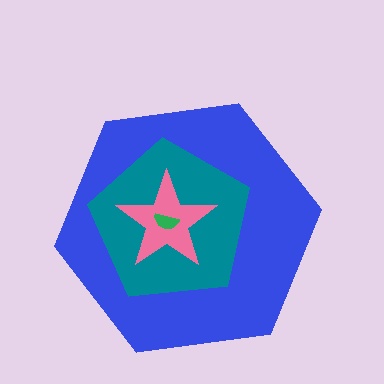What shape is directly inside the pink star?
The green semicircle.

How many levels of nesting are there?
4.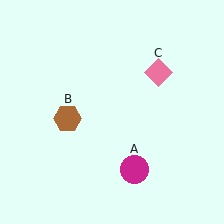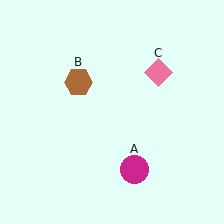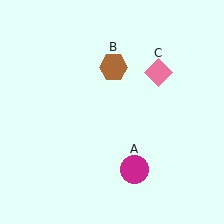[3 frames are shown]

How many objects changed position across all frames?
1 object changed position: brown hexagon (object B).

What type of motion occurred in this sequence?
The brown hexagon (object B) rotated clockwise around the center of the scene.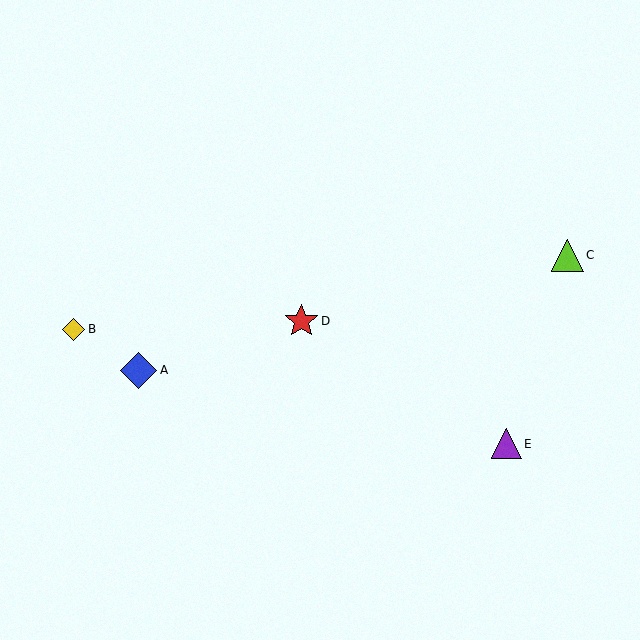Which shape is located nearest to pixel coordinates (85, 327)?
The yellow diamond (labeled B) at (74, 330) is nearest to that location.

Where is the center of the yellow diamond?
The center of the yellow diamond is at (74, 330).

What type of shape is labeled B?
Shape B is a yellow diamond.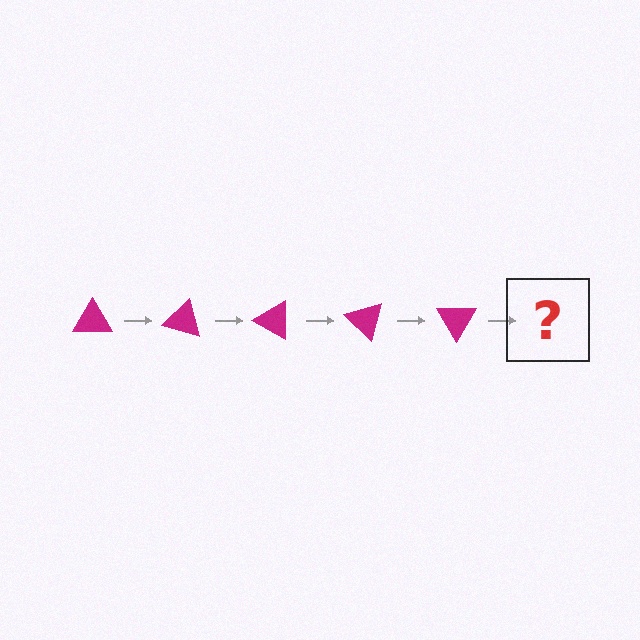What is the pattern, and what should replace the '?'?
The pattern is that the triangle rotates 15 degrees each step. The '?' should be a magenta triangle rotated 75 degrees.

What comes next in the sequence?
The next element should be a magenta triangle rotated 75 degrees.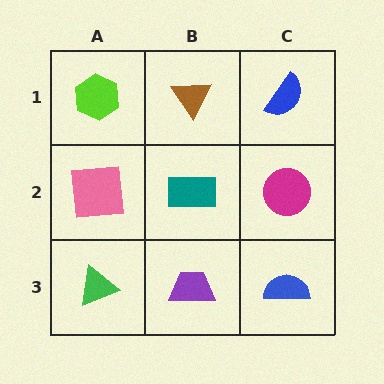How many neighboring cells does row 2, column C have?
3.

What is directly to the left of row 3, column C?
A purple trapezoid.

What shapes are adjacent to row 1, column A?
A pink square (row 2, column A), a brown triangle (row 1, column B).